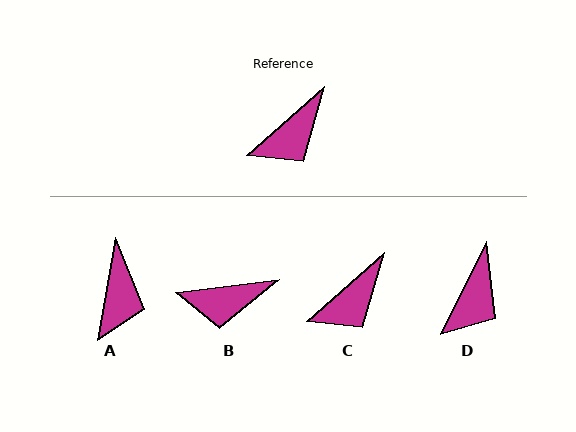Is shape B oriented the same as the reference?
No, it is off by about 35 degrees.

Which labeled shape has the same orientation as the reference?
C.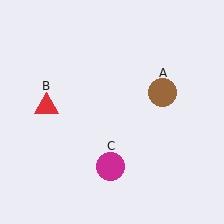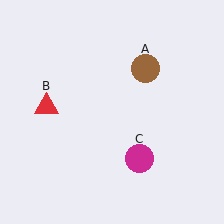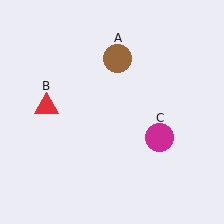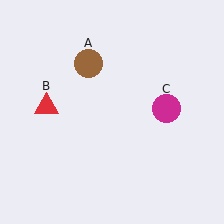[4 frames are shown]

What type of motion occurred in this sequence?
The brown circle (object A), magenta circle (object C) rotated counterclockwise around the center of the scene.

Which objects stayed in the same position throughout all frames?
Red triangle (object B) remained stationary.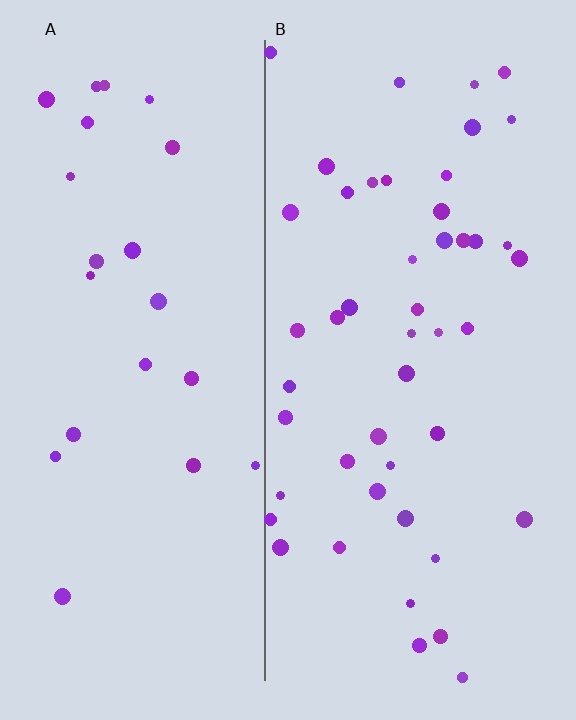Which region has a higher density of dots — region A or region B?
B (the right).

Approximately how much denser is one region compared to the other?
Approximately 2.1× — region B over region A.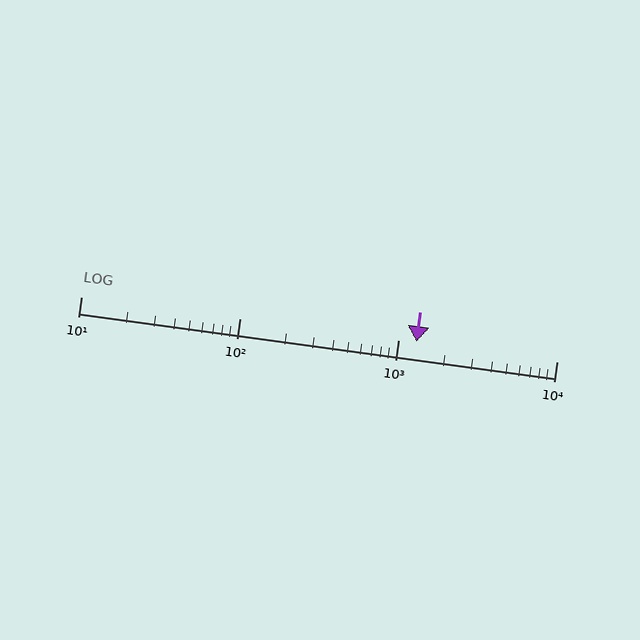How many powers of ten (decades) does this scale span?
The scale spans 3 decades, from 10 to 10000.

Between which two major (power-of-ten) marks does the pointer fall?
The pointer is between 1000 and 10000.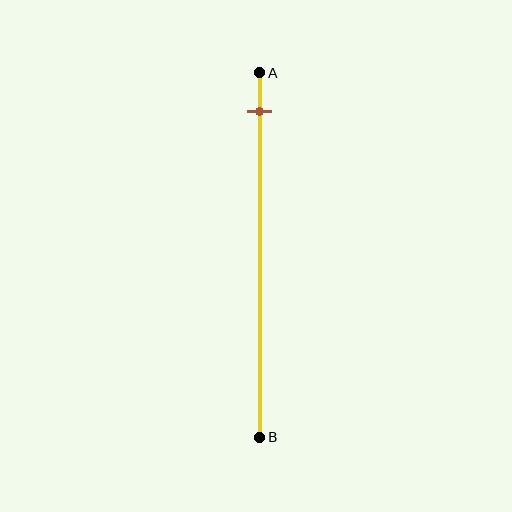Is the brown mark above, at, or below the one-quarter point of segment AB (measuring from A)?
The brown mark is above the one-quarter point of segment AB.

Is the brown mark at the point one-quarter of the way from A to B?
No, the mark is at about 10% from A, not at the 25% one-quarter point.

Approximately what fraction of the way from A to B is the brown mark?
The brown mark is approximately 10% of the way from A to B.